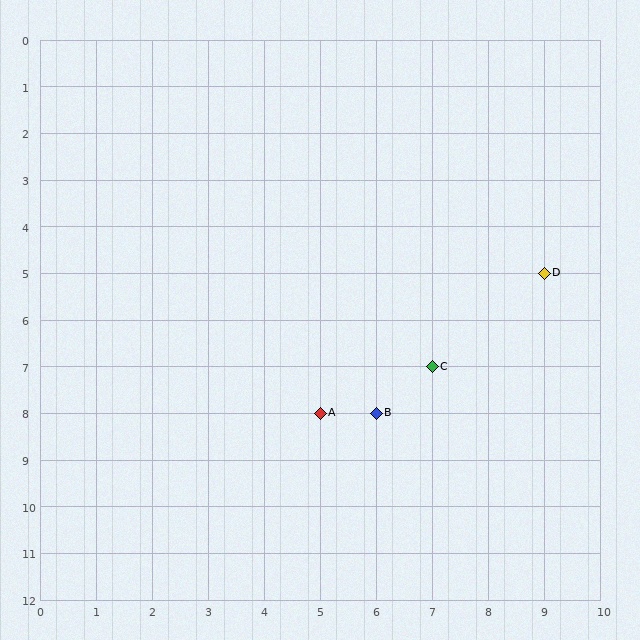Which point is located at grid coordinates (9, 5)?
Point D is at (9, 5).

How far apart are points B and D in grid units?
Points B and D are 3 columns and 3 rows apart (about 4.2 grid units diagonally).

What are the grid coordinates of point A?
Point A is at grid coordinates (5, 8).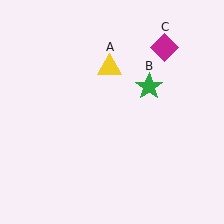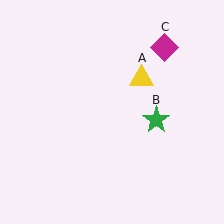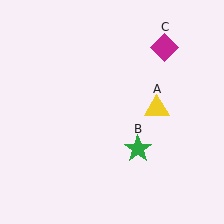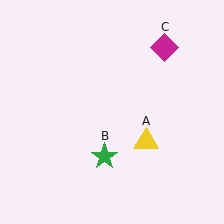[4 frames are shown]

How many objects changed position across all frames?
2 objects changed position: yellow triangle (object A), green star (object B).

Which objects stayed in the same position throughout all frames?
Magenta diamond (object C) remained stationary.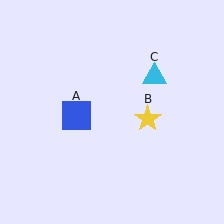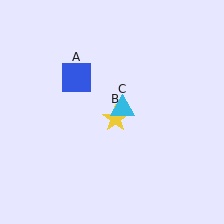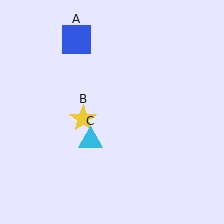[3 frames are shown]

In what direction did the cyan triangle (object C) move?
The cyan triangle (object C) moved down and to the left.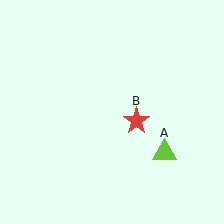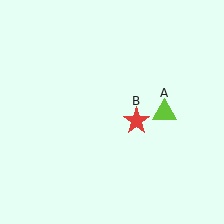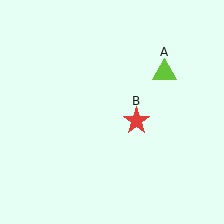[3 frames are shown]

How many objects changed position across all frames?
1 object changed position: lime triangle (object A).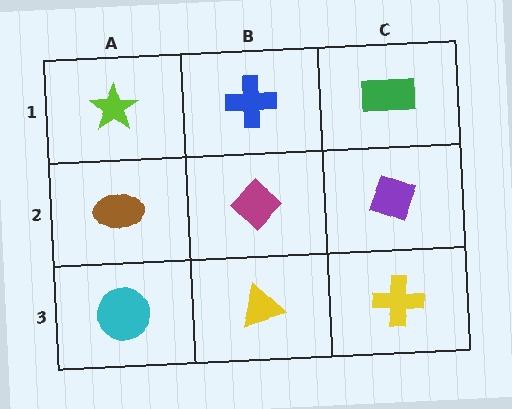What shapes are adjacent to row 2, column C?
A green rectangle (row 1, column C), a yellow cross (row 3, column C), a magenta diamond (row 2, column B).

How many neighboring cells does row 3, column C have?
2.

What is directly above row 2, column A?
A lime star.